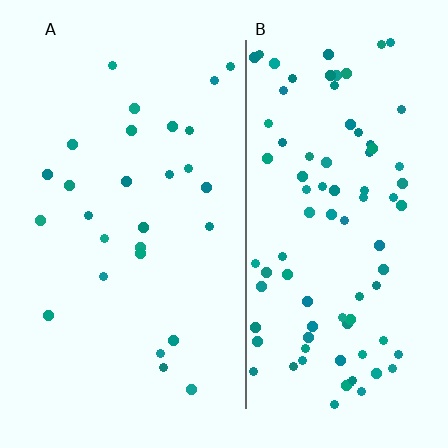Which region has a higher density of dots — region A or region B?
B (the right).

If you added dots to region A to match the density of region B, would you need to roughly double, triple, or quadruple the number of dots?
Approximately triple.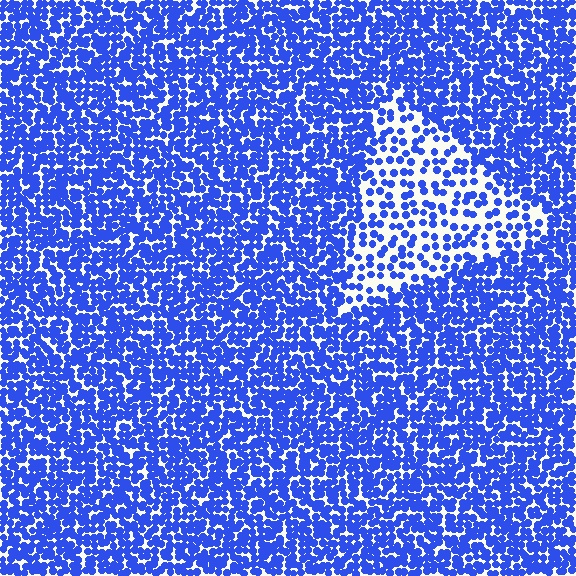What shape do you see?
I see a triangle.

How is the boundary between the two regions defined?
The boundary is defined by a change in element density (approximately 2.3x ratio). All elements are the same color, size, and shape.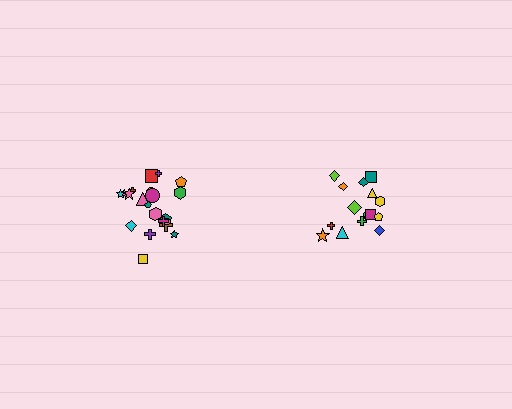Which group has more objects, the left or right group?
The left group.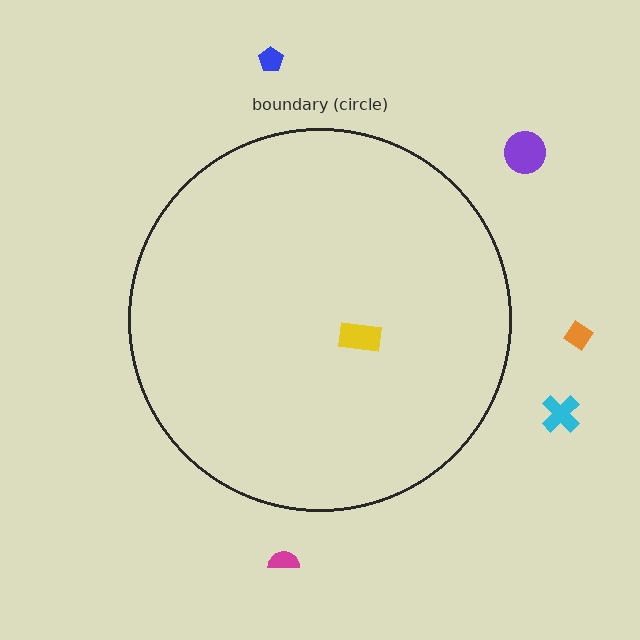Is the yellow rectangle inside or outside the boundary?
Inside.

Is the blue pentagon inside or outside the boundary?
Outside.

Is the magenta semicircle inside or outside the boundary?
Outside.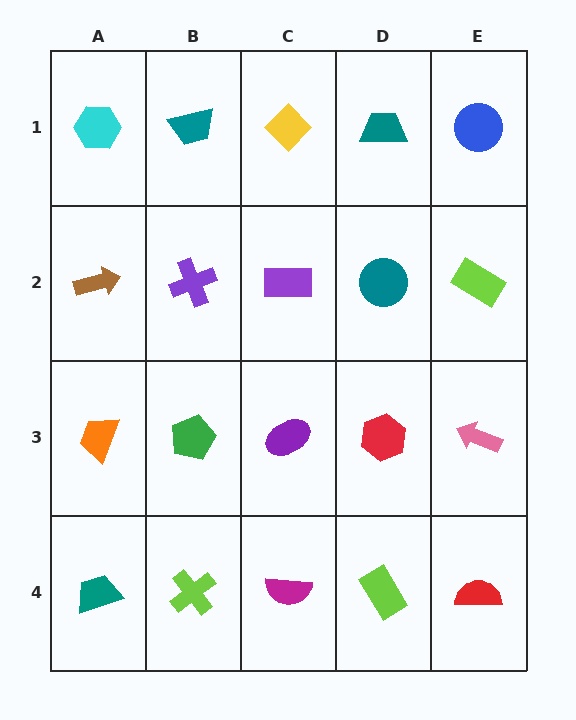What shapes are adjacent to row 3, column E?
A lime rectangle (row 2, column E), a red semicircle (row 4, column E), a red hexagon (row 3, column D).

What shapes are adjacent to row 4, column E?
A pink arrow (row 3, column E), a lime rectangle (row 4, column D).